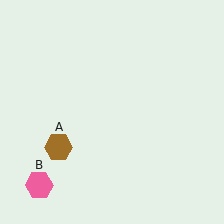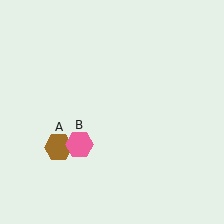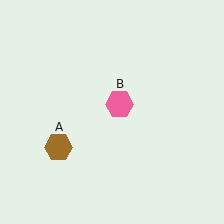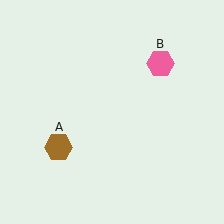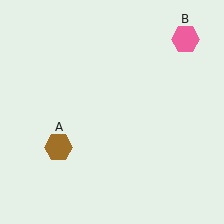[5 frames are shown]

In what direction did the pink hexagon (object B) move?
The pink hexagon (object B) moved up and to the right.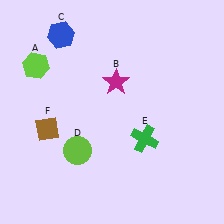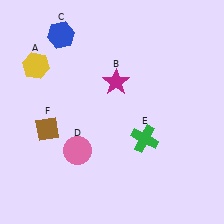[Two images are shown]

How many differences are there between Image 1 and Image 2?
There are 2 differences between the two images.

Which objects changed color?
A changed from lime to yellow. D changed from lime to pink.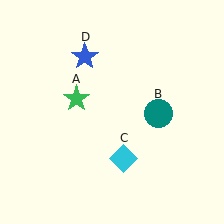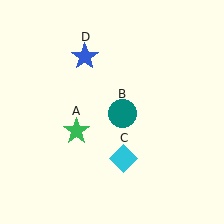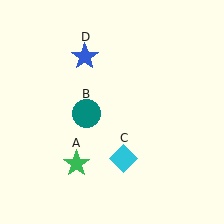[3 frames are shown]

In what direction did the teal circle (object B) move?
The teal circle (object B) moved left.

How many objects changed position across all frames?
2 objects changed position: green star (object A), teal circle (object B).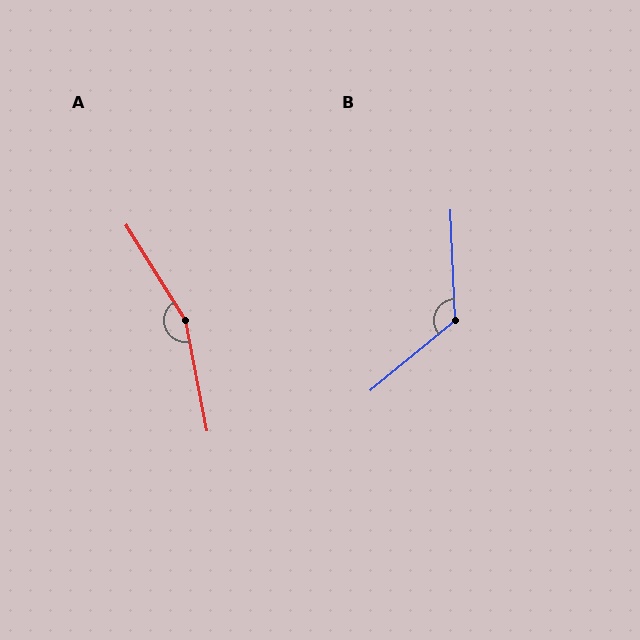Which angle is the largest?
A, at approximately 159 degrees.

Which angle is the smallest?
B, at approximately 127 degrees.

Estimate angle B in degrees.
Approximately 127 degrees.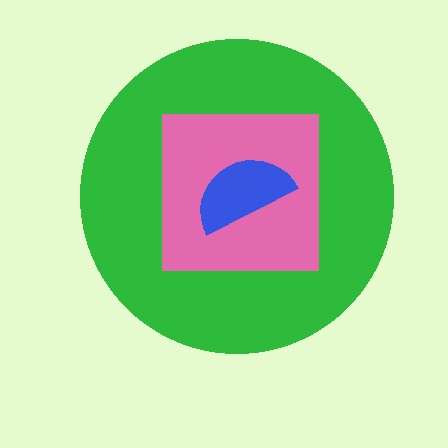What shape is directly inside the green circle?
The pink square.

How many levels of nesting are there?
3.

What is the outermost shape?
The green circle.